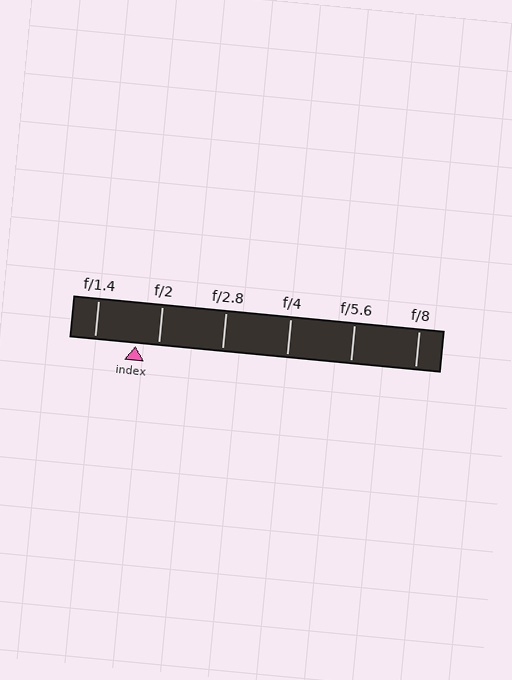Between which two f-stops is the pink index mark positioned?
The index mark is between f/1.4 and f/2.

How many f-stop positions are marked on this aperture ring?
There are 6 f-stop positions marked.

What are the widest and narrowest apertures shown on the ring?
The widest aperture shown is f/1.4 and the narrowest is f/8.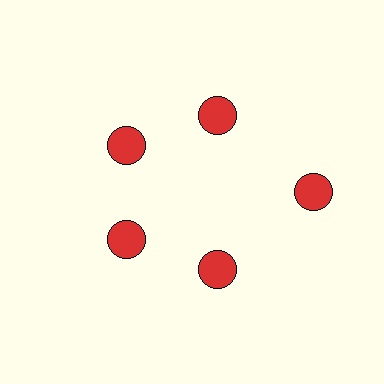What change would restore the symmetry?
The symmetry would be restored by moving it inward, back onto the ring so that all 5 circles sit at equal angles and equal distance from the center.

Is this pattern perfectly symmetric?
No. The 5 red circles are arranged in a ring, but one element near the 3 o'clock position is pushed outward from the center, breaking the 5-fold rotational symmetry.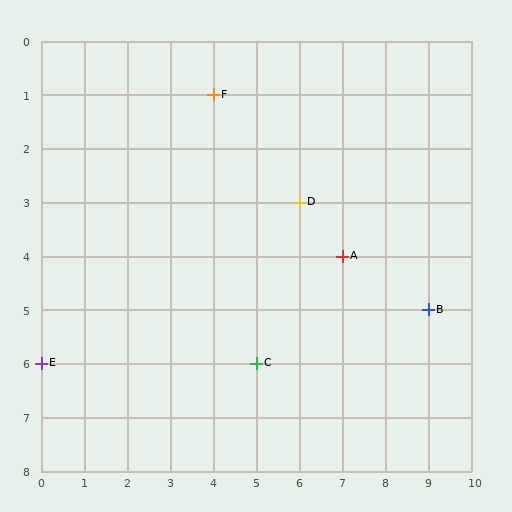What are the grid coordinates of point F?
Point F is at grid coordinates (4, 1).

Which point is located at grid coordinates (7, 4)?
Point A is at (7, 4).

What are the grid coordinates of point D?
Point D is at grid coordinates (6, 3).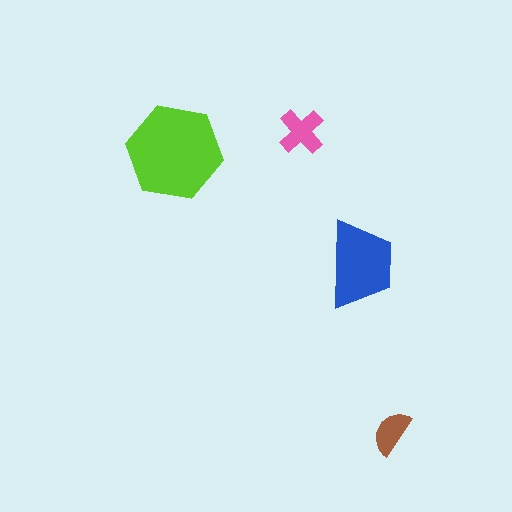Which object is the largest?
The lime hexagon.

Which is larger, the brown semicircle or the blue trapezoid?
The blue trapezoid.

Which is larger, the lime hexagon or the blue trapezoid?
The lime hexagon.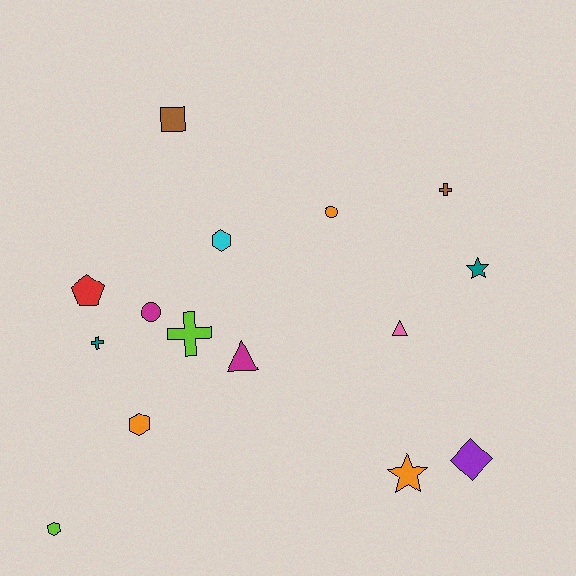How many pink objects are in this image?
There is 1 pink object.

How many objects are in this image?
There are 15 objects.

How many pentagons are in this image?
There is 1 pentagon.